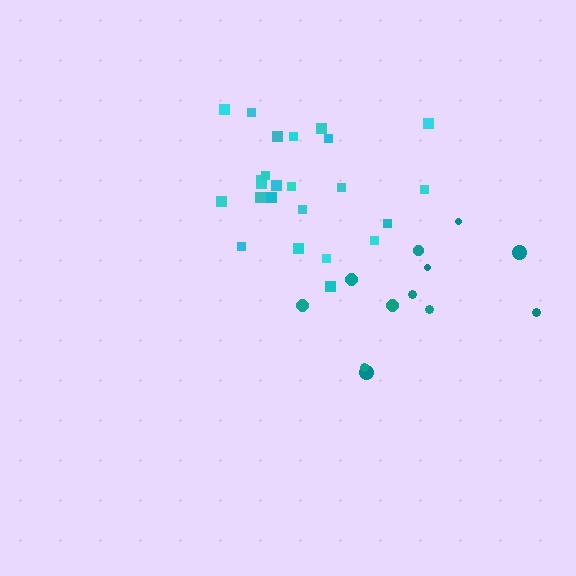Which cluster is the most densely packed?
Cyan.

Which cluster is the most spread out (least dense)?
Teal.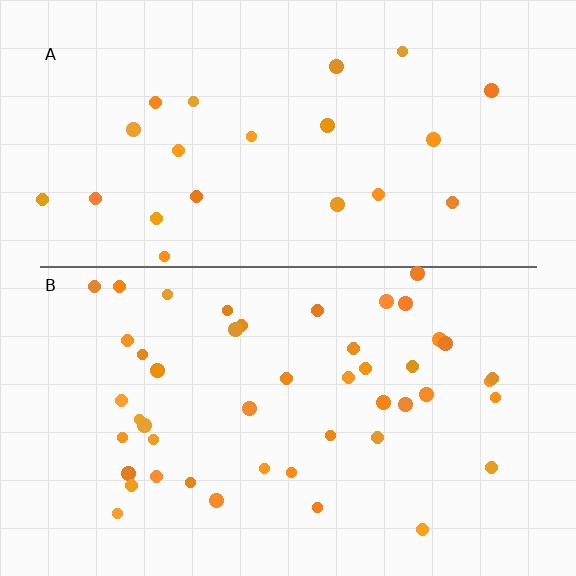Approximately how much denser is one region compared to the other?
Approximately 2.1× — region B over region A.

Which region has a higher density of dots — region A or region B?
B (the bottom).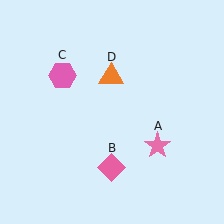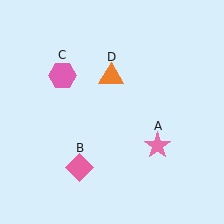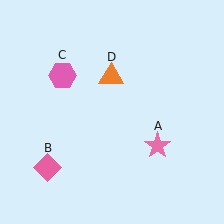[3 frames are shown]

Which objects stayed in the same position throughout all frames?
Pink star (object A) and pink hexagon (object C) and orange triangle (object D) remained stationary.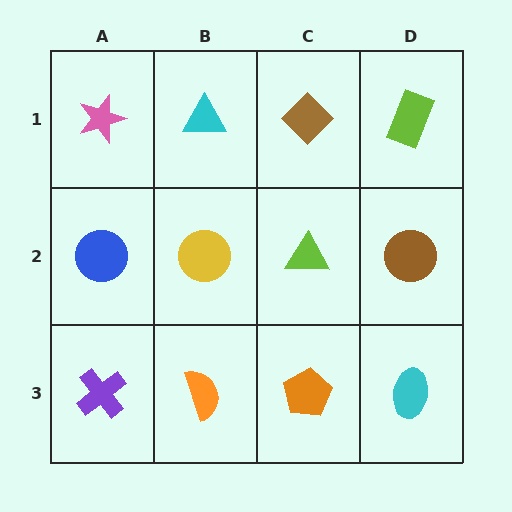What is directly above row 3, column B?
A yellow circle.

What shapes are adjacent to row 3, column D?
A brown circle (row 2, column D), an orange pentagon (row 3, column C).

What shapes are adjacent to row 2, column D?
A lime rectangle (row 1, column D), a cyan ellipse (row 3, column D), a lime triangle (row 2, column C).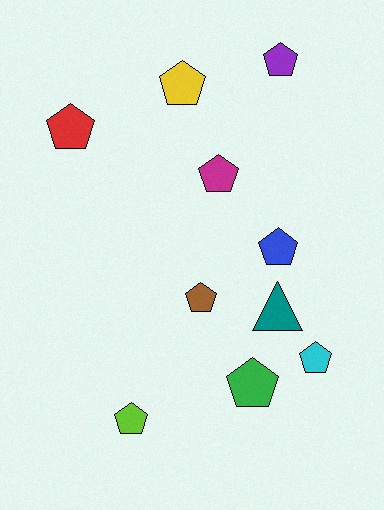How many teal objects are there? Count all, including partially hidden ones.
There is 1 teal object.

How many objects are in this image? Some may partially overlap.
There are 10 objects.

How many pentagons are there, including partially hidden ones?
There are 9 pentagons.